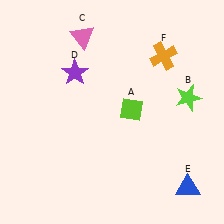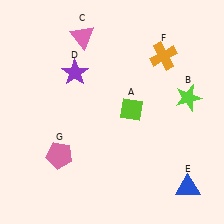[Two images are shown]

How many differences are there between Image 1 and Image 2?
There is 1 difference between the two images.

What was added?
A pink pentagon (G) was added in Image 2.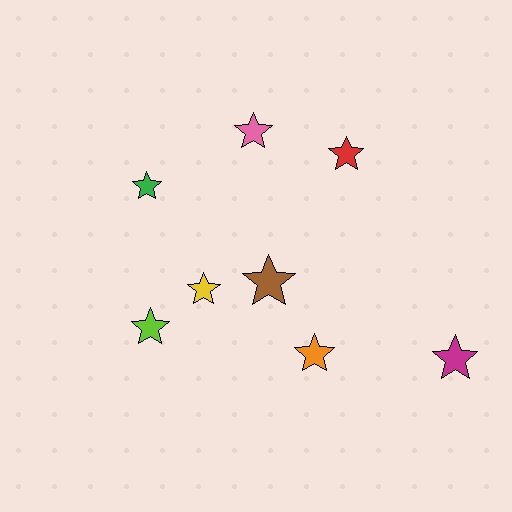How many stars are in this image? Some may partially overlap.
There are 8 stars.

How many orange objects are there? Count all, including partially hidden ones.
There is 1 orange object.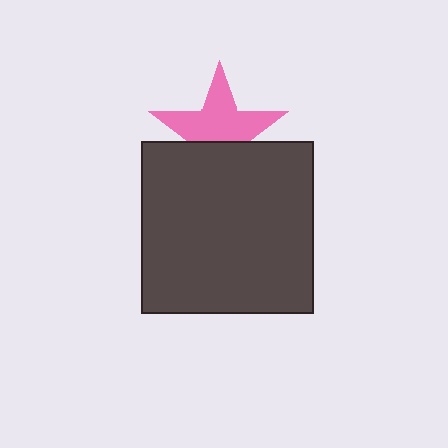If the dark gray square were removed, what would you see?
You would see the complete pink star.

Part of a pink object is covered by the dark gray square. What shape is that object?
It is a star.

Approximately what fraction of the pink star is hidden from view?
Roughly 38% of the pink star is hidden behind the dark gray square.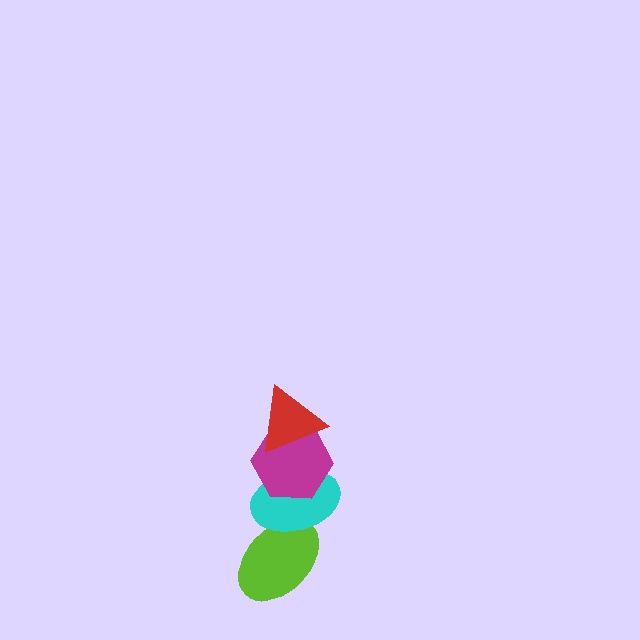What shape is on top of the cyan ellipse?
The magenta hexagon is on top of the cyan ellipse.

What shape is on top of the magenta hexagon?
The red triangle is on top of the magenta hexagon.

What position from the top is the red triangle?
The red triangle is 1st from the top.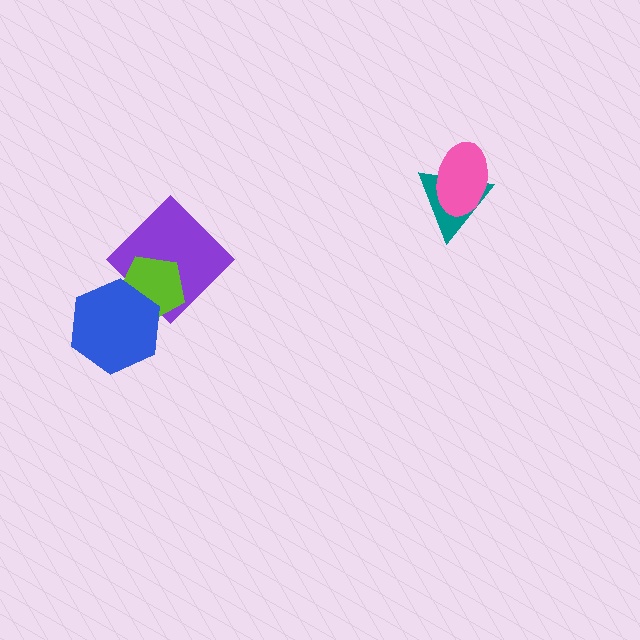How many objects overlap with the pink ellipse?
1 object overlaps with the pink ellipse.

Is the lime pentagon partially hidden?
Yes, it is partially covered by another shape.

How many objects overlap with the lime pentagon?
2 objects overlap with the lime pentagon.